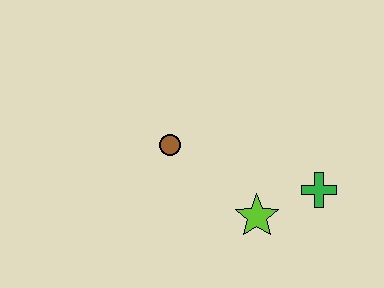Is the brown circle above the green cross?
Yes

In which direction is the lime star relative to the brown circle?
The lime star is to the right of the brown circle.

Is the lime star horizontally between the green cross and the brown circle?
Yes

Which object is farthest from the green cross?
The brown circle is farthest from the green cross.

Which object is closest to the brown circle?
The lime star is closest to the brown circle.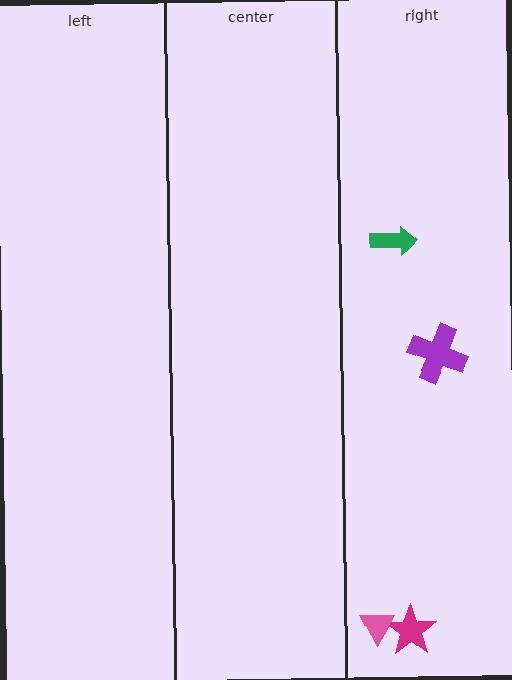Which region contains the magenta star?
The right region.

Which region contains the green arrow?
The right region.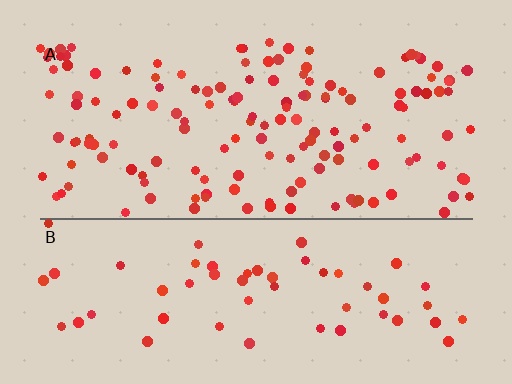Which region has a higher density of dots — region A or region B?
A (the top).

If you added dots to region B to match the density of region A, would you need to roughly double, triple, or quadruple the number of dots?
Approximately triple.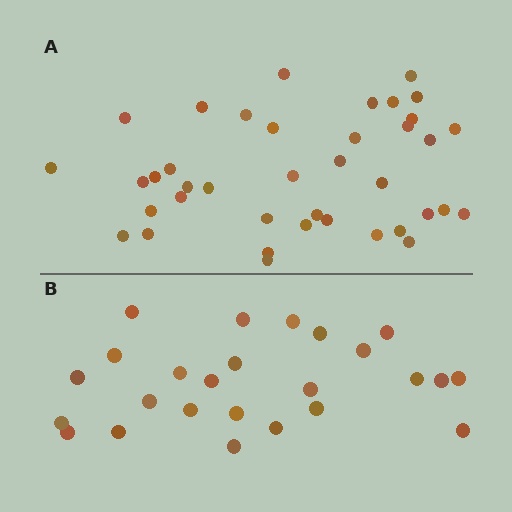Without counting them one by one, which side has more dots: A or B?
Region A (the top region) has more dots.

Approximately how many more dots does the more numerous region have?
Region A has approximately 15 more dots than region B.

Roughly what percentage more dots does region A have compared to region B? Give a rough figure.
About 55% more.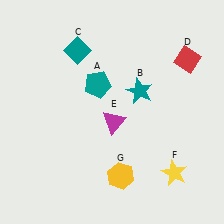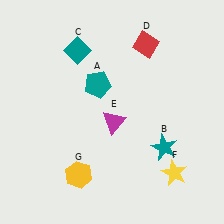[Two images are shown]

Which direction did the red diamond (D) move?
The red diamond (D) moved left.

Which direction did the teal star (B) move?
The teal star (B) moved down.